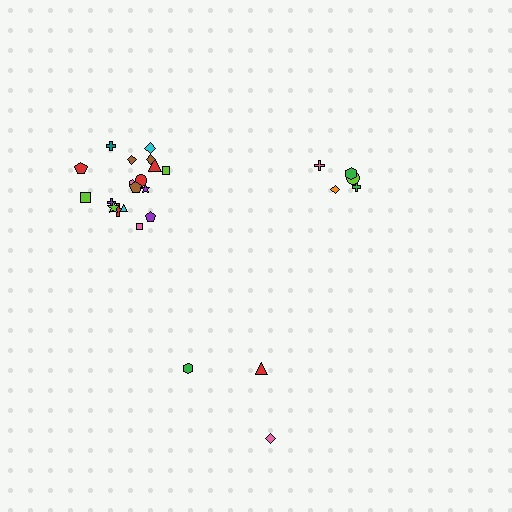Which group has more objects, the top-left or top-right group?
The top-left group.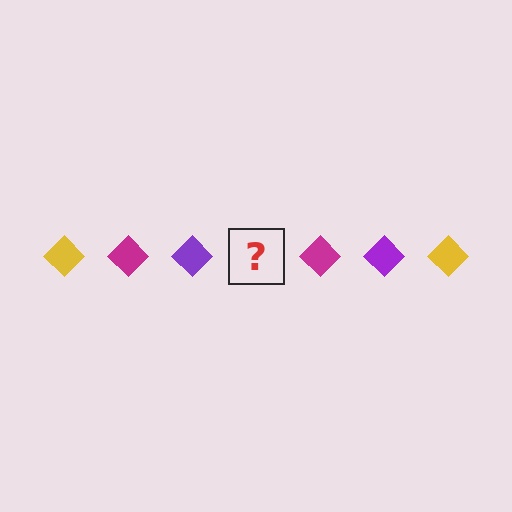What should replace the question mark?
The question mark should be replaced with a yellow diamond.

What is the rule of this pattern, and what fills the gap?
The rule is that the pattern cycles through yellow, magenta, purple diamonds. The gap should be filled with a yellow diamond.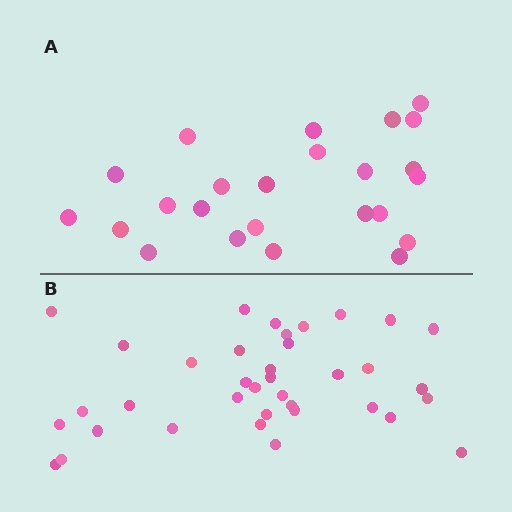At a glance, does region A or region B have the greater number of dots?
Region B (the bottom region) has more dots.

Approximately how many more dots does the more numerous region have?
Region B has approximately 15 more dots than region A.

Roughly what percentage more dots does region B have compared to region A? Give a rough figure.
About 55% more.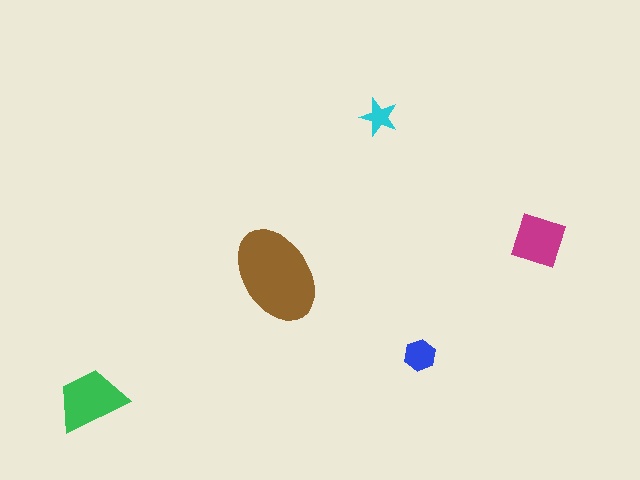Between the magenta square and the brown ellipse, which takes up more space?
The brown ellipse.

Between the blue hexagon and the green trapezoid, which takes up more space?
The green trapezoid.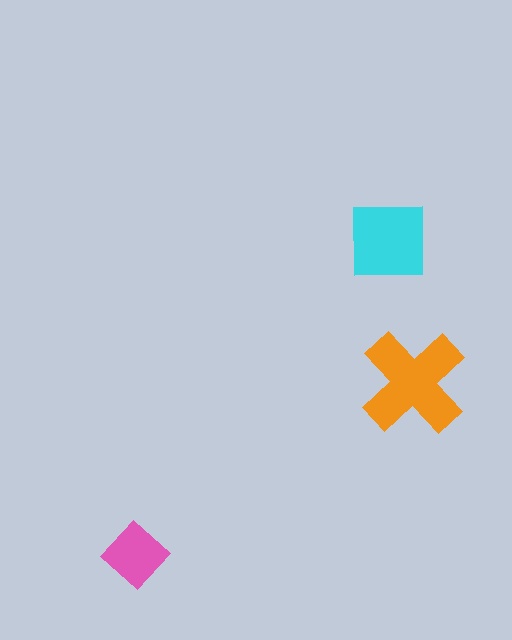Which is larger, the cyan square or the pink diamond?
The cyan square.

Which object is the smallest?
The pink diamond.